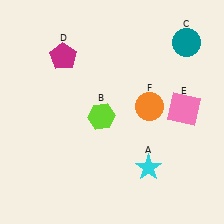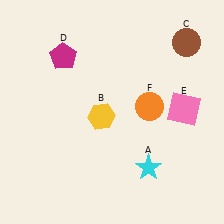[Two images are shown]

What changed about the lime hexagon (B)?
In Image 1, B is lime. In Image 2, it changed to yellow.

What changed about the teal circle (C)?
In Image 1, C is teal. In Image 2, it changed to brown.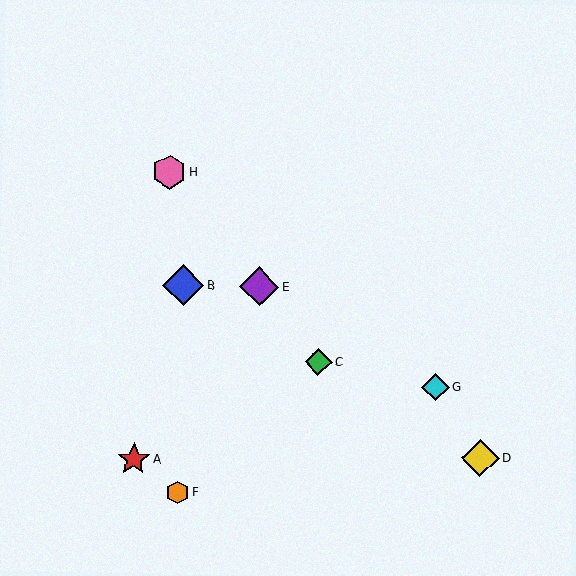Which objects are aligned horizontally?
Objects B, E are aligned horizontally.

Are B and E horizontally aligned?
Yes, both are at y≈285.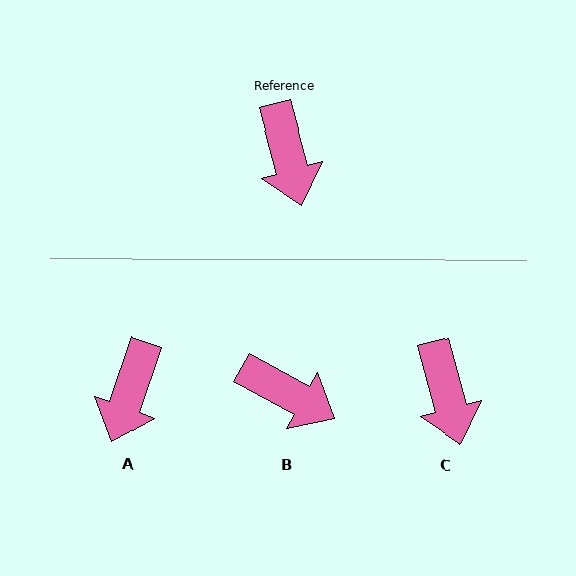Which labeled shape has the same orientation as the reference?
C.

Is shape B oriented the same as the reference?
No, it is off by about 46 degrees.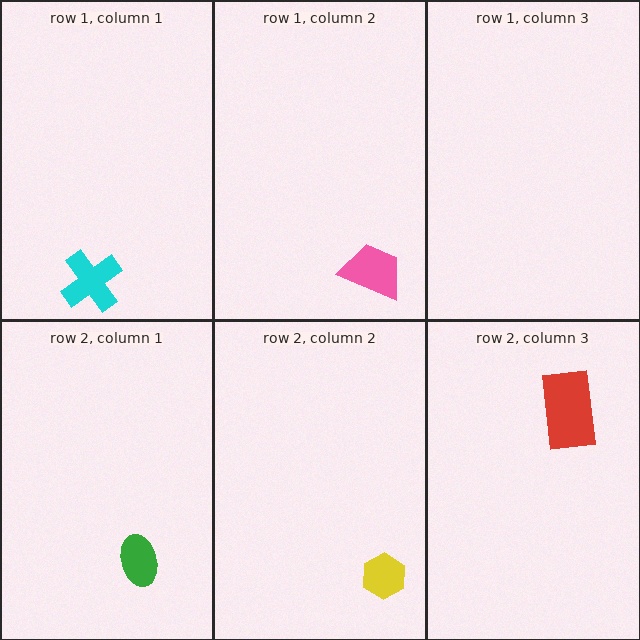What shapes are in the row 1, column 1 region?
The cyan cross.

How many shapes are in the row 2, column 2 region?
1.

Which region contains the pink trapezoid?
The row 1, column 2 region.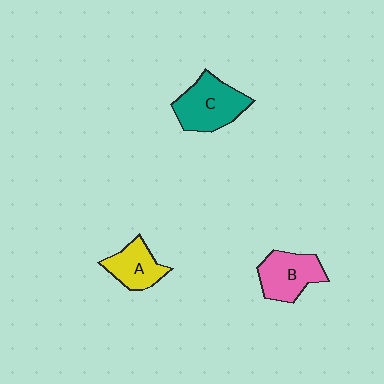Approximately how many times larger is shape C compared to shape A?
Approximately 1.4 times.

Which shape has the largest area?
Shape C (teal).